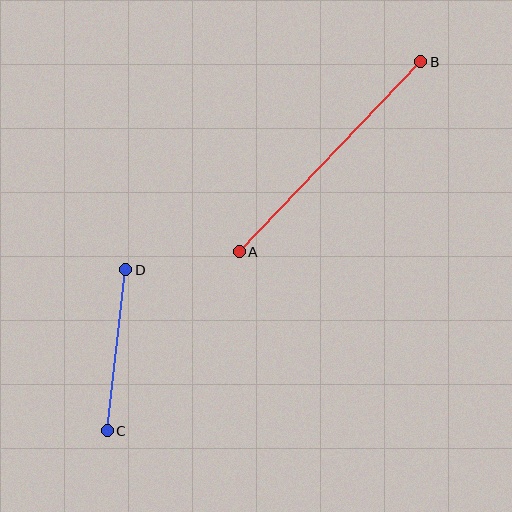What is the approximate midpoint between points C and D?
The midpoint is at approximately (117, 350) pixels.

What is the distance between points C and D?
The distance is approximately 162 pixels.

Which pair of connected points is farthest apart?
Points A and B are farthest apart.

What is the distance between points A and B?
The distance is approximately 263 pixels.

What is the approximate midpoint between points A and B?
The midpoint is at approximately (330, 157) pixels.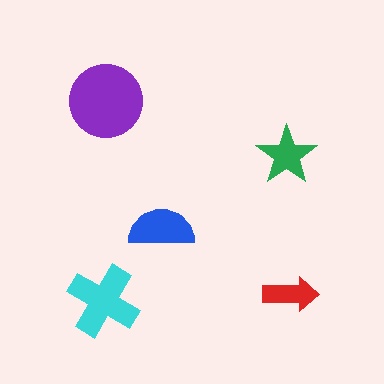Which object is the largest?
The purple circle.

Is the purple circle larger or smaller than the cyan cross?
Larger.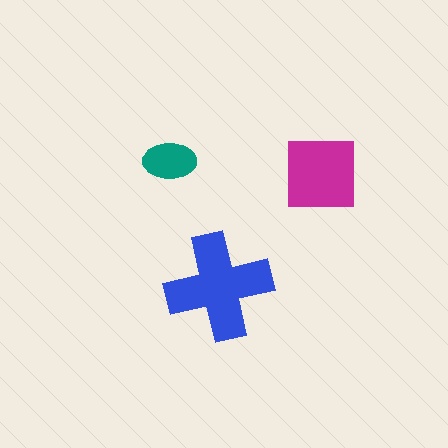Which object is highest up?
The teal ellipse is topmost.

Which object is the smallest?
The teal ellipse.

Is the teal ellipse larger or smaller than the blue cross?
Smaller.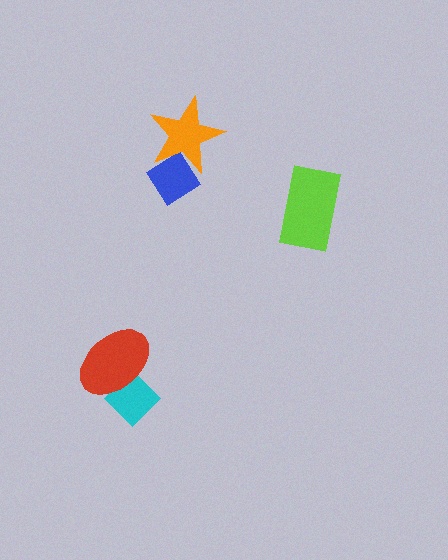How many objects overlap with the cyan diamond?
1 object overlaps with the cyan diamond.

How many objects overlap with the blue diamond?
1 object overlaps with the blue diamond.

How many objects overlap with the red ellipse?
1 object overlaps with the red ellipse.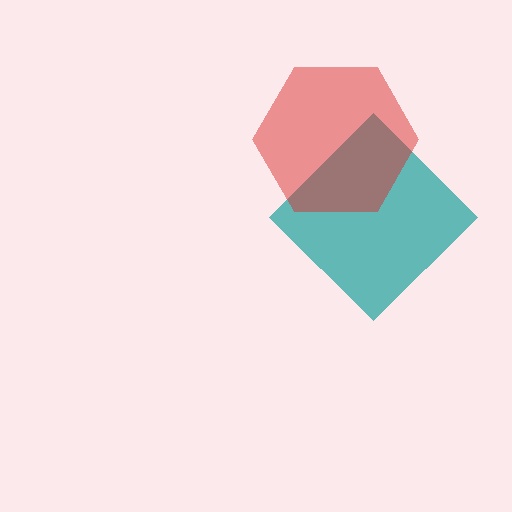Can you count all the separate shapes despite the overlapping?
Yes, there are 2 separate shapes.